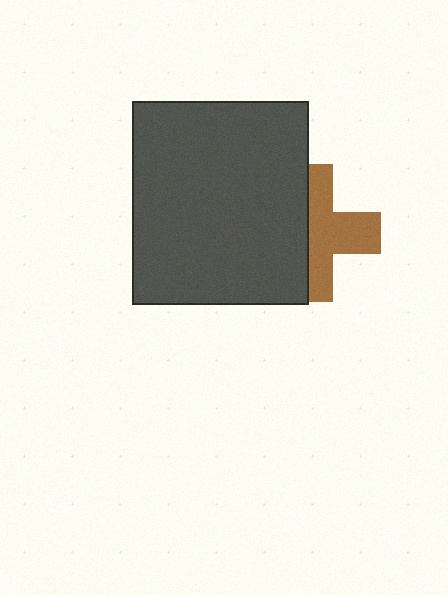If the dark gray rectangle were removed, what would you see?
You would see the complete brown cross.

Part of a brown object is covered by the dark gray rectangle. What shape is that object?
It is a cross.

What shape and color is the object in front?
The object in front is a dark gray rectangle.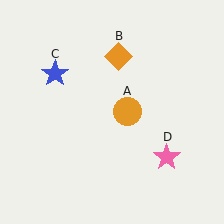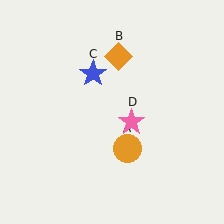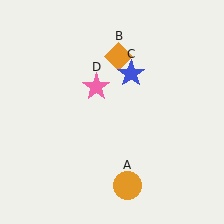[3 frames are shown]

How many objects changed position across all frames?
3 objects changed position: orange circle (object A), blue star (object C), pink star (object D).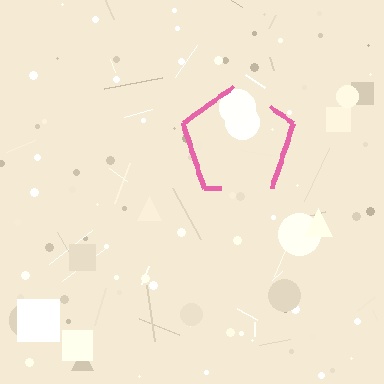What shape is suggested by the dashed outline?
The dashed outline suggests a pentagon.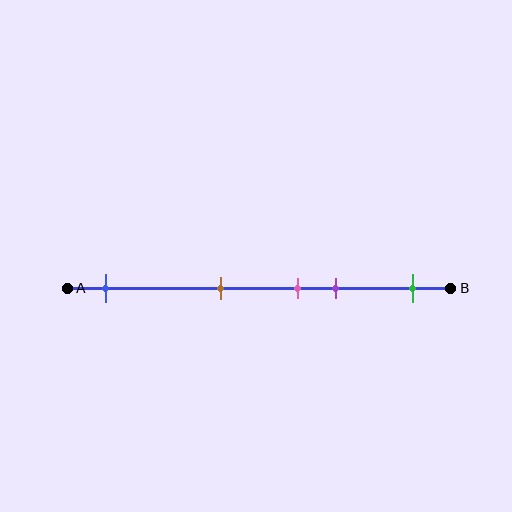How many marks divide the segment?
There are 5 marks dividing the segment.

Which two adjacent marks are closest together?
The pink and purple marks are the closest adjacent pair.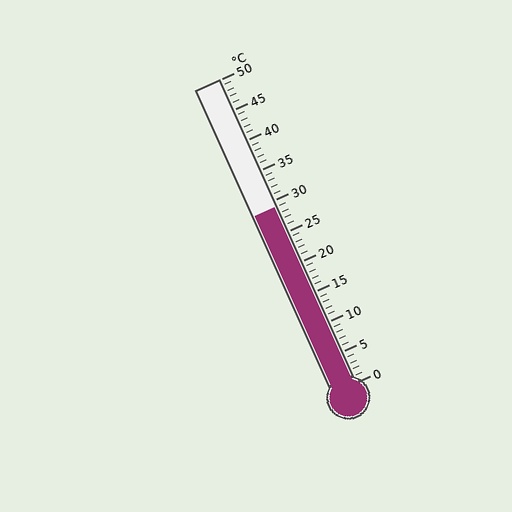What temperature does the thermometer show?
The thermometer shows approximately 29°C.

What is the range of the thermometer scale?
The thermometer scale ranges from 0°C to 50°C.